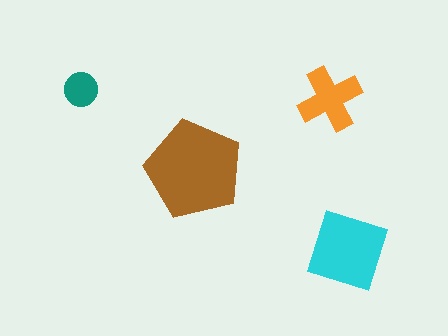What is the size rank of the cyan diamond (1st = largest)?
2nd.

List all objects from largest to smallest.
The brown pentagon, the cyan diamond, the orange cross, the teal circle.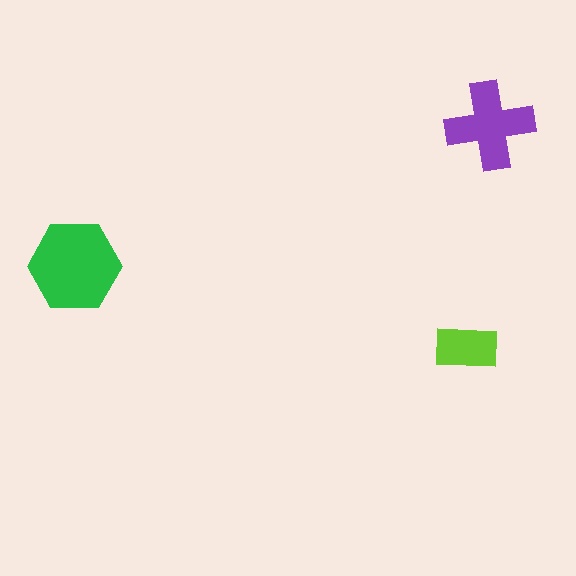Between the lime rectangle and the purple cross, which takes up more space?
The purple cross.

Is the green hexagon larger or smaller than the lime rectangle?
Larger.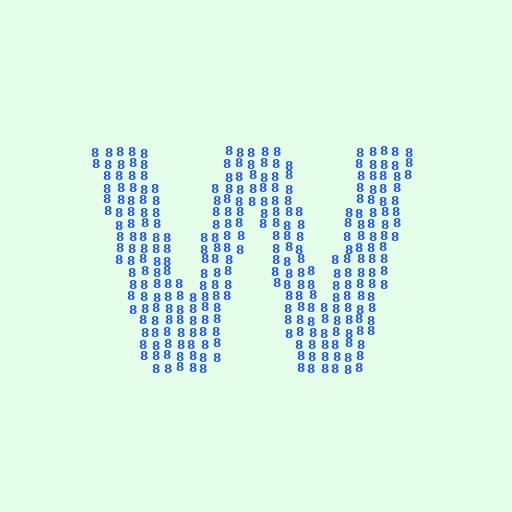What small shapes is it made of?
It is made of small digit 8's.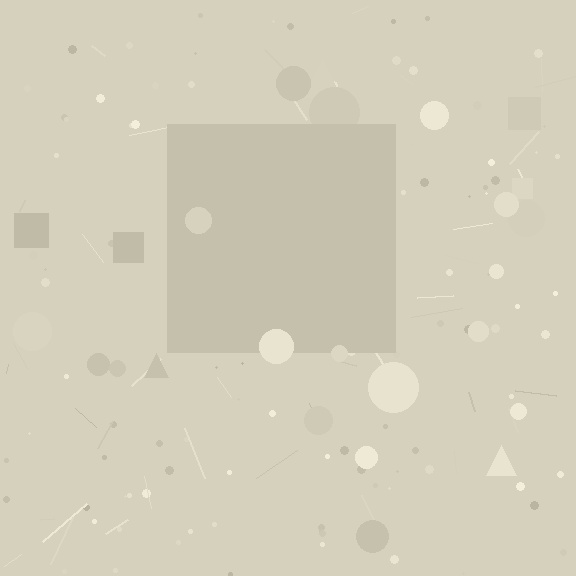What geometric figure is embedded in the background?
A square is embedded in the background.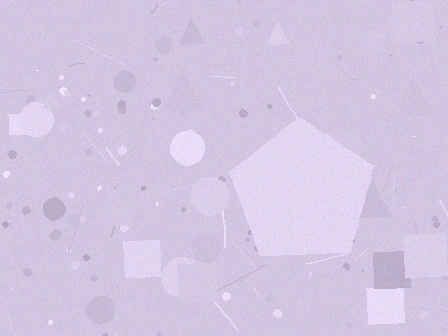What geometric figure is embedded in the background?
A pentagon is embedded in the background.